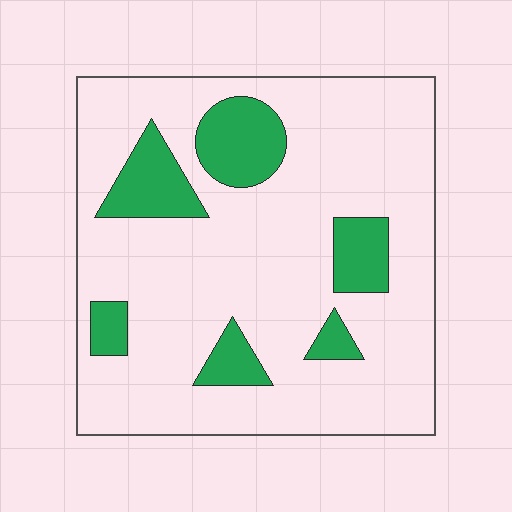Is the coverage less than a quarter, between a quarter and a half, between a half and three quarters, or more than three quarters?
Less than a quarter.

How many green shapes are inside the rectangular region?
6.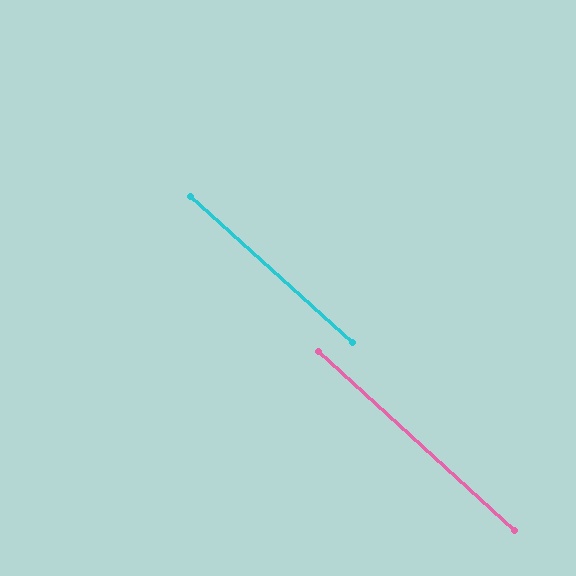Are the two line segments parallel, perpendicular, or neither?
Parallel — their directions differ by only 0.3°.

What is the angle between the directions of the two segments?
Approximately 0 degrees.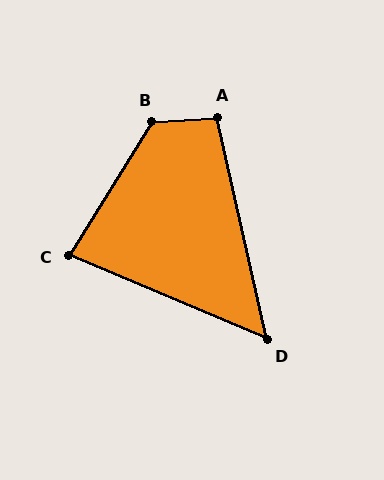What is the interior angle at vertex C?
Approximately 81 degrees (acute).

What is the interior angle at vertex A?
Approximately 99 degrees (obtuse).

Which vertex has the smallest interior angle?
D, at approximately 54 degrees.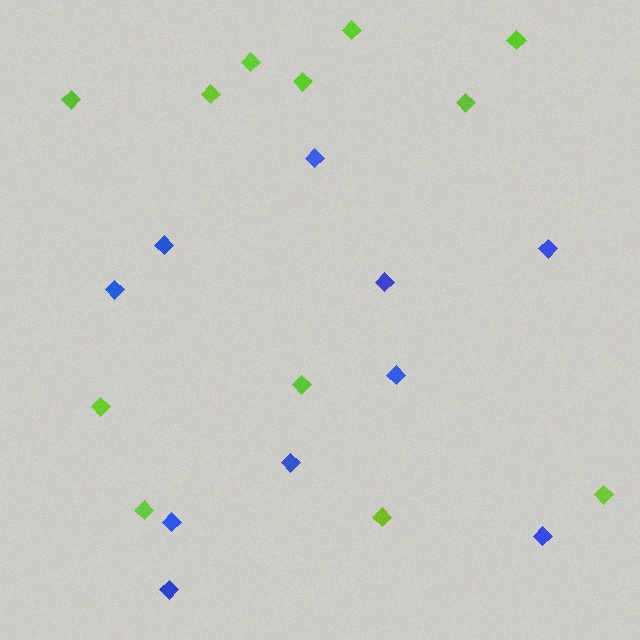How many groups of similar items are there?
There are 2 groups: one group of blue diamonds (10) and one group of lime diamonds (12).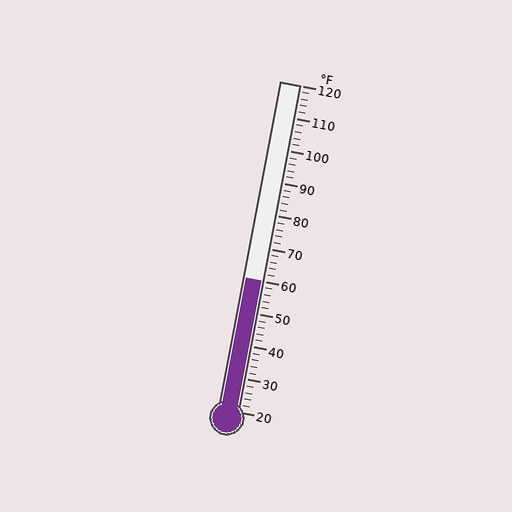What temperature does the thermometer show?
The thermometer shows approximately 60°F.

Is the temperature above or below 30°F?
The temperature is above 30°F.